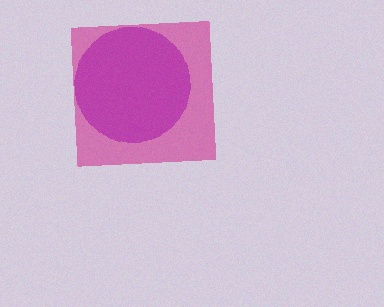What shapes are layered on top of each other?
The layered shapes are: a purple circle, a magenta square.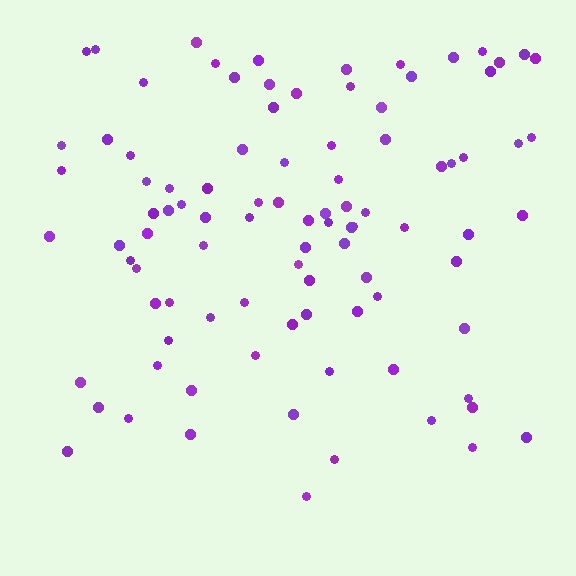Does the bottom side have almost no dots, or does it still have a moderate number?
Still a moderate number, just noticeably fewer than the top.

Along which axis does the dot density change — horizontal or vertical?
Vertical.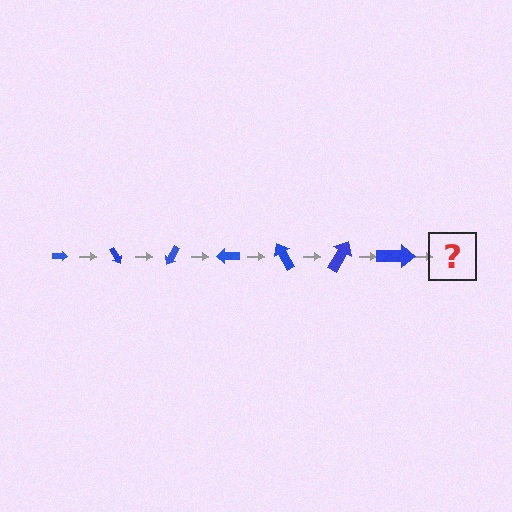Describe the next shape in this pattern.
It should be an arrow, larger than the previous one and rotated 420 degrees from the start.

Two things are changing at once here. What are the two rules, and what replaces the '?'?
The two rules are that the arrow grows larger each step and it rotates 60 degrees each step. The '?' should be an arrow, larger than the previous one and rotated 420 degrees from the start.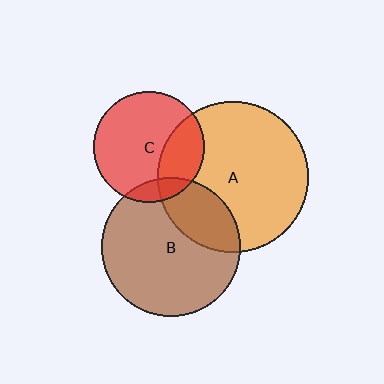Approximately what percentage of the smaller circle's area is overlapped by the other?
Approximately 25%.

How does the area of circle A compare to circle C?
Approximately 1.8 times.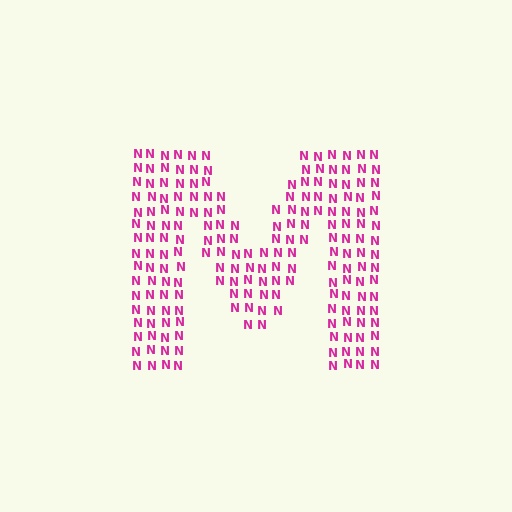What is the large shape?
The large shape is the letter M.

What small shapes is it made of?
It is made of small letter N's.